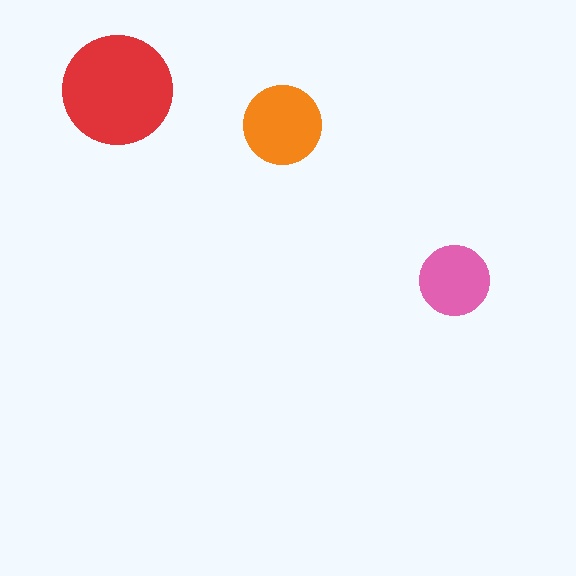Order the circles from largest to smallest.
the red one, the orange one, the pink one.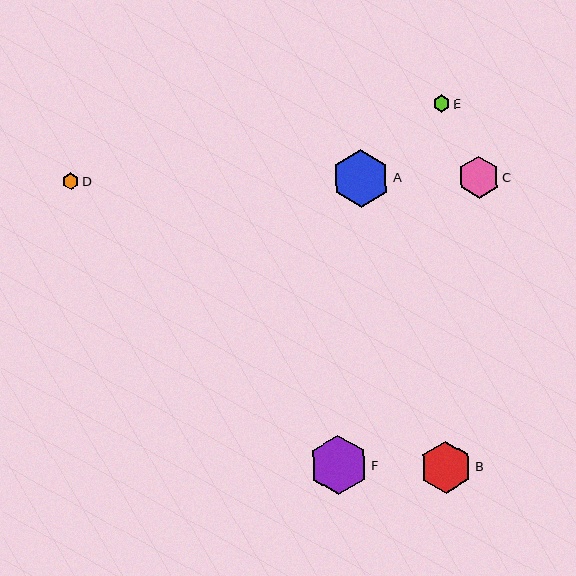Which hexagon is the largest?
Hexagon F is the largest with a size of approximately 59 pixels.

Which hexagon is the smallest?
Hexagon D is the smallest with a size of approximately 16 pixels.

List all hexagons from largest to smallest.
From largest to smallest: F, A, B, C, E, D.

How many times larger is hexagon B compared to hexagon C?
Hexagon B is approximately 1.2 times the size of hexagon C.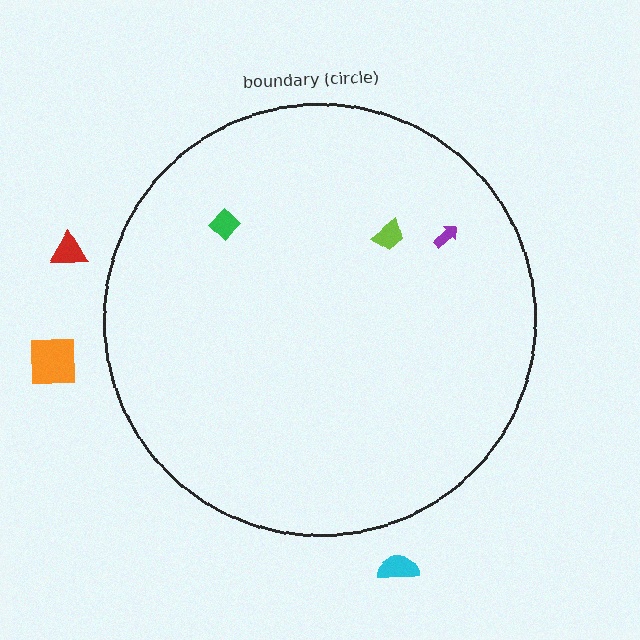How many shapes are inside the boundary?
3 inside, 3 outside.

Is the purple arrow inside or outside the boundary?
Inside.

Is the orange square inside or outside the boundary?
Outside.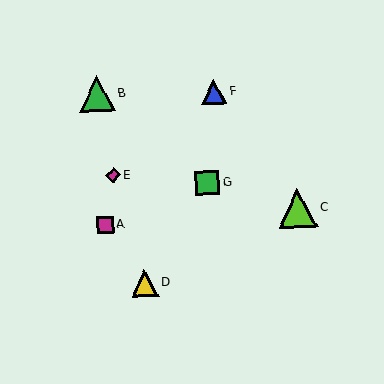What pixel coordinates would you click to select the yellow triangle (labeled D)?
Click at (145, 283) to select the yellow triangle D.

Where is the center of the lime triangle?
The center of the lime triangle is at (298, 208).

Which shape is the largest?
The lime triangle (labeled C) is the largest.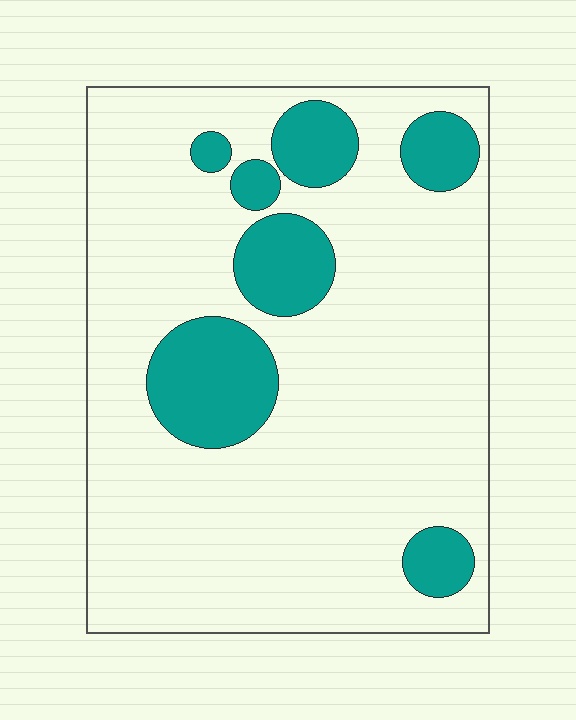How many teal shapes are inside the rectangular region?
7.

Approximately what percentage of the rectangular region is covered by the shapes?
Approximately 20%.